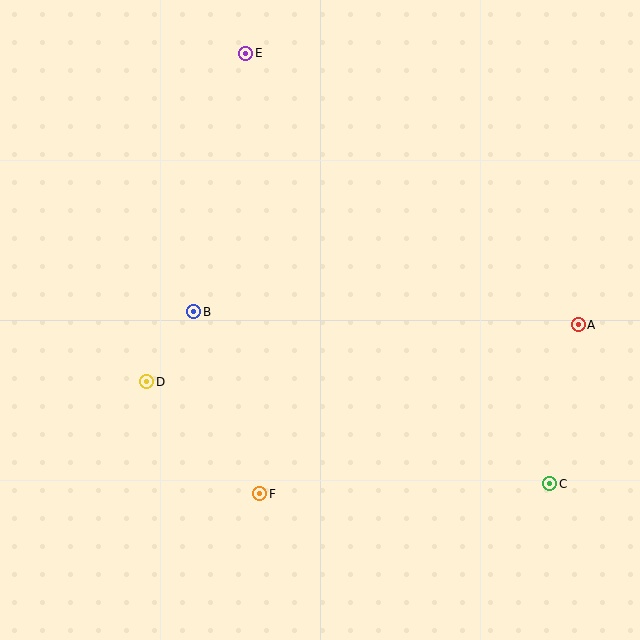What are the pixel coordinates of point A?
Point A is at (578, 325).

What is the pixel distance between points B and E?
The distance between B and E is 263 pixels.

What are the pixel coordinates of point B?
Point B is at (194, 312).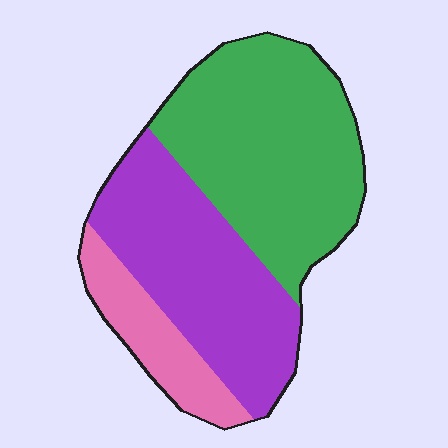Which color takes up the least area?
Pink, at roughly 15%.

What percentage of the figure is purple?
Purple takes up about three eighths (3/8) of the figure.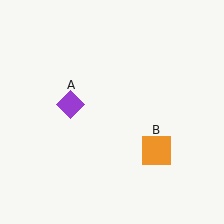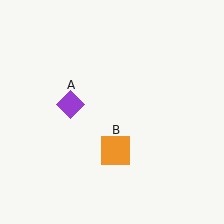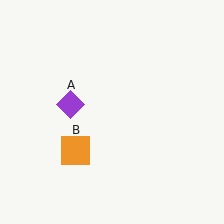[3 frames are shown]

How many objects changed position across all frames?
1 object changed position: orange square (object B).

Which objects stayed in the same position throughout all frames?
Purple diamond (object A) remained stationary.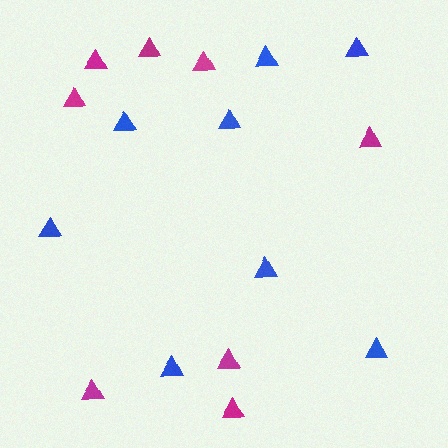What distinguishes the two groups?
There are 2 groups: one group of magenta triangles (8) and one group of blue triangles (8).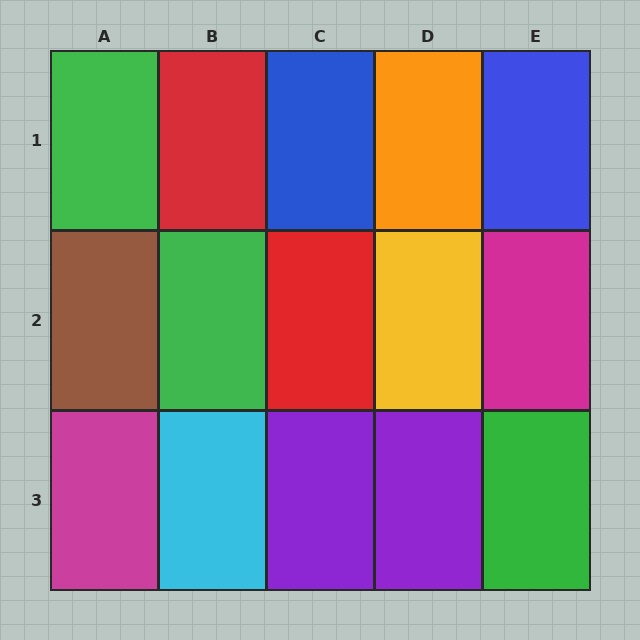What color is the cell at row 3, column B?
Cyan.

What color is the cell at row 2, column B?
Green.